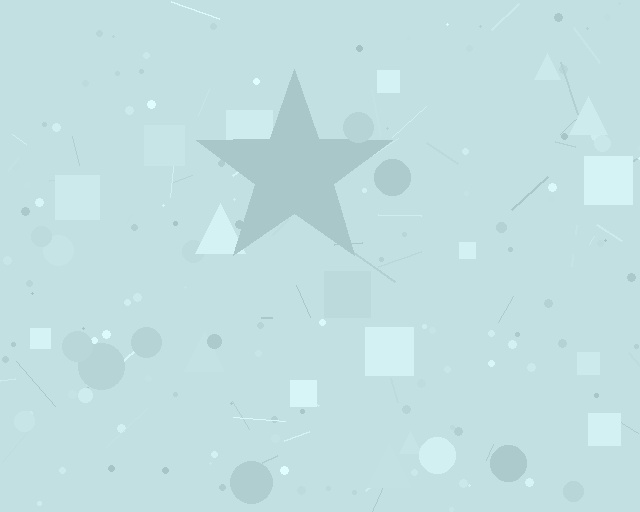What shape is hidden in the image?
A star is hidden in the image.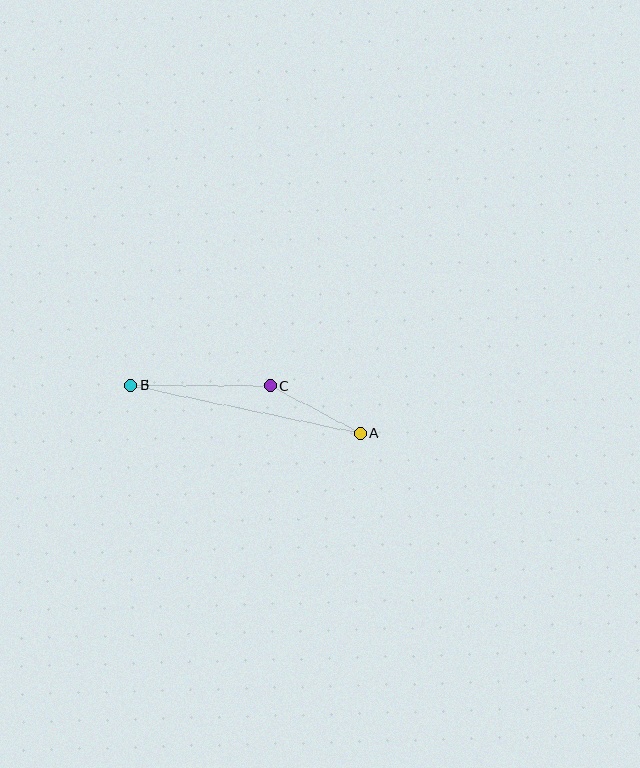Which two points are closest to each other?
Points A and C are closest to each other.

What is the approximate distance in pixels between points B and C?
The distance between B and C is approximately 139 pixels.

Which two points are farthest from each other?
Points A and B are farthest from each other.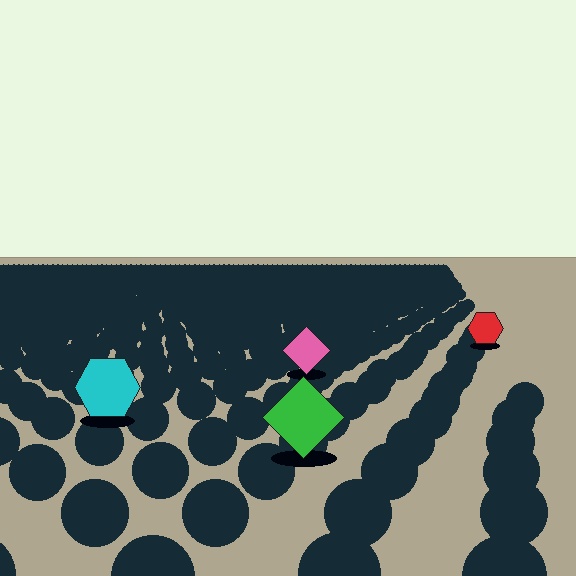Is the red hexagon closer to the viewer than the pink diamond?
No. The pink diamond is closer — you can tell from the texture gradient: the ground texture is coarser near it.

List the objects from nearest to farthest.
From nearest to farthest: the green diamond, the cyan hexagon, the pink diamond, the red hexagon.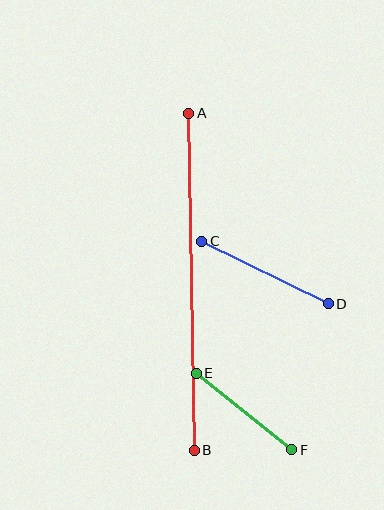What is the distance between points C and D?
The distance is approximately 141 pixels.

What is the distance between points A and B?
The distance is approximately 337 pixels.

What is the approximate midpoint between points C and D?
The midpoint is at approximately (265, 272) pixels.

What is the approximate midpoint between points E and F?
The midpoint is at approximately (244, 411) pixels.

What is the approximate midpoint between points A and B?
The midpoint is at approximately (191, 282) pixels.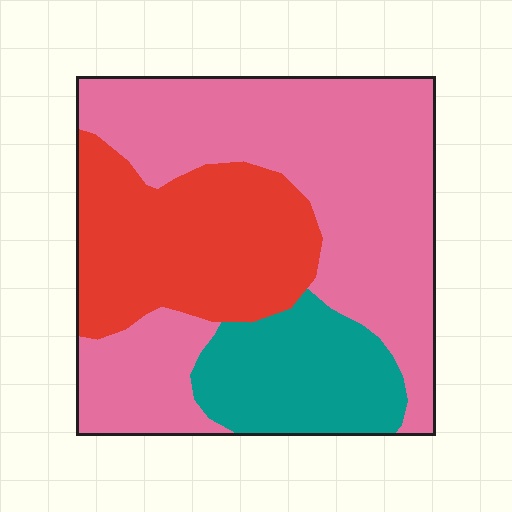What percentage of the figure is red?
Red takes up about one quarter (1/4) of the figure.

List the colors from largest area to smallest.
From largest to smallest: pink, red, teal.